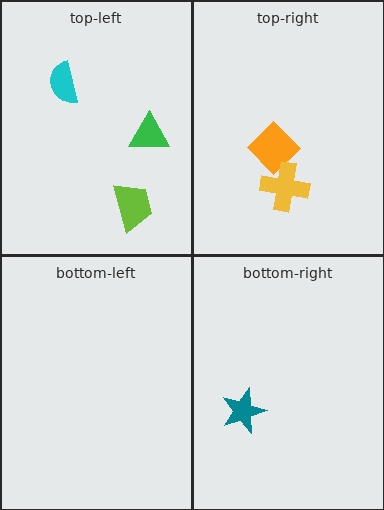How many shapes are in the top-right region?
2.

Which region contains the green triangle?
The top-left region.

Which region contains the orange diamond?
The top-right region.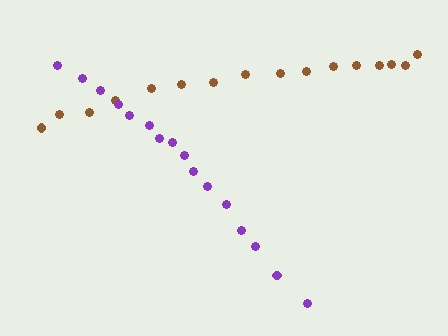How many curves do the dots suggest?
There are 2 distinct paths.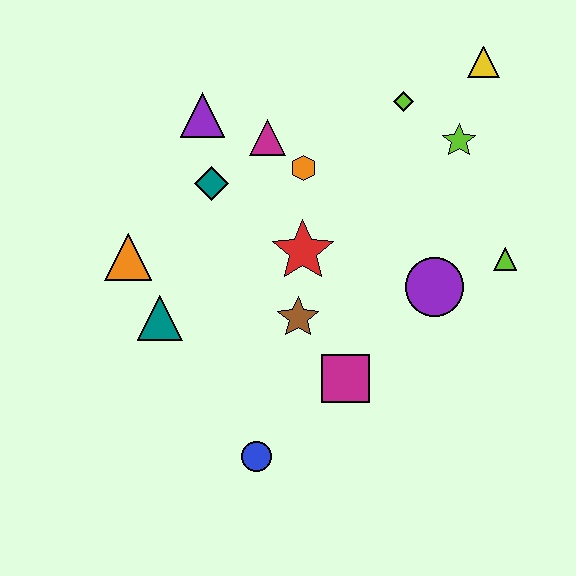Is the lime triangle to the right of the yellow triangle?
Yes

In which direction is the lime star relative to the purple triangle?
The lime star is to the right of the purple triangle.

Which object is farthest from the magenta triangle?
The blue circle is farthest from the magenta triangle.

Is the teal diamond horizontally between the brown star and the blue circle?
No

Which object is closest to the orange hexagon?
The magenta triangle is closest to the orange hexagon.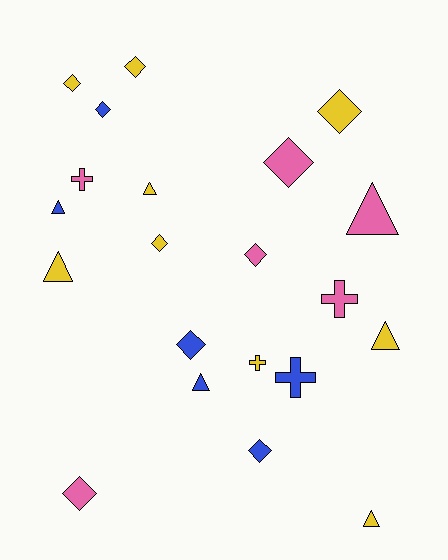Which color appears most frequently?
Yellow, with 9 objects.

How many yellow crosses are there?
There is 1 yellow cross.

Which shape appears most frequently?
Diamond, with 10 objects.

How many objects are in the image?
There are 21 objects.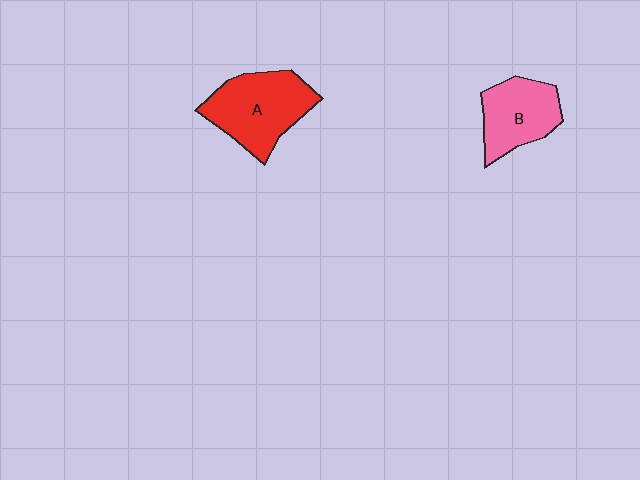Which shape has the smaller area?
Shape B (pink).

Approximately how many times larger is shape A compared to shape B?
Approximately 1.3 times.